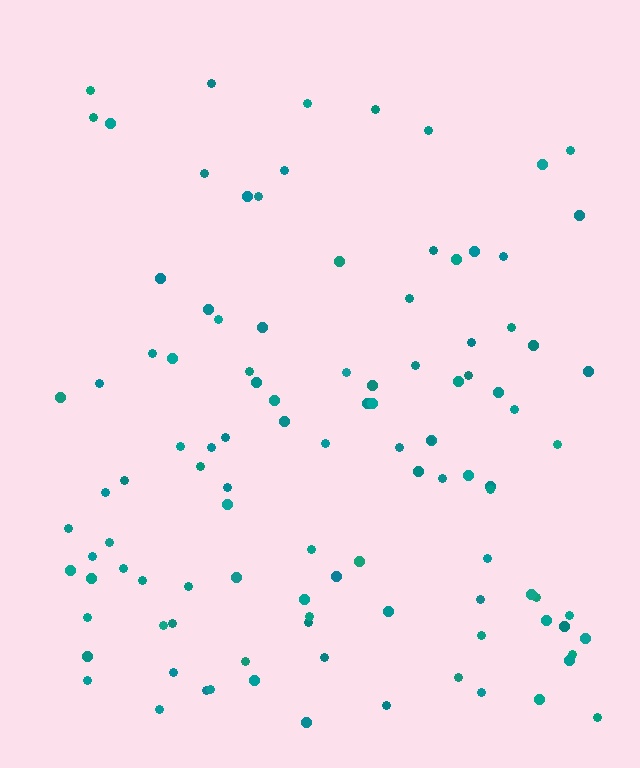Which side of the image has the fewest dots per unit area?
The top.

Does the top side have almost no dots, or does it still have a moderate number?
Still a moderate number, just noticeably fewer than the bottom.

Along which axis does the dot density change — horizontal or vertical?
Vertical.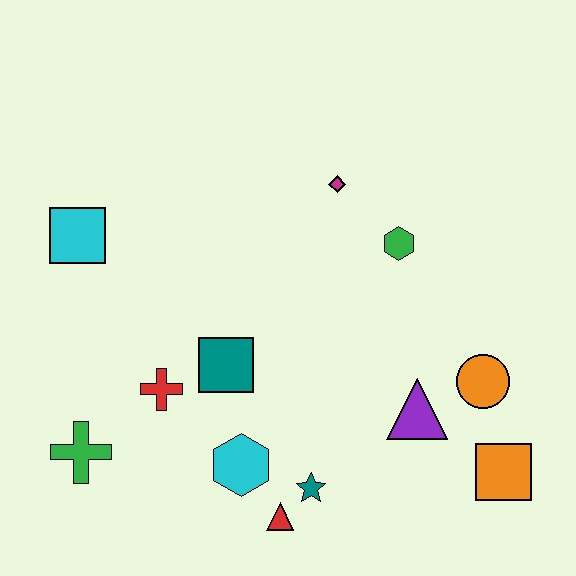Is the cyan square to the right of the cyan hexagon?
No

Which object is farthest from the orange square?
The cyan square is farthest from the orange square.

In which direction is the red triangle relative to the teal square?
The red triangle is below the teal square.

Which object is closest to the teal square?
The red cross is closest to the teal square.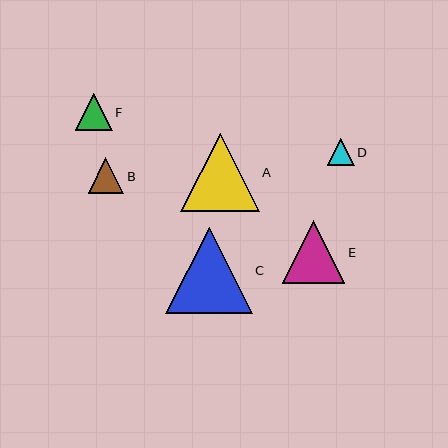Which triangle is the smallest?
Triangle D is the smallest with a size of approximately 27 pixels.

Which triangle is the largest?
Triangle C is the largest with a size of approximately 86 pixels.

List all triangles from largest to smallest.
From largest to smallest: C, A, E, F, B, D.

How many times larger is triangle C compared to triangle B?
Triangle C is approximately 2.4 times the size of triangle B.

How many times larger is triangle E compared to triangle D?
Triangle E is approximately 2.3 times the size of triangle D.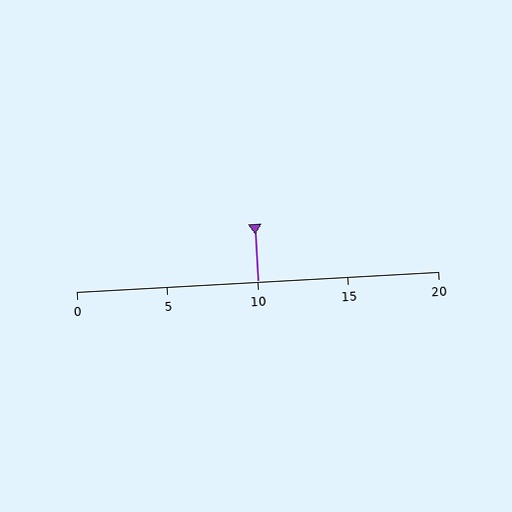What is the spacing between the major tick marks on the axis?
The major ticks are spaced 5 apart.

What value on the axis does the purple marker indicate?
The marker indicates approximately 10.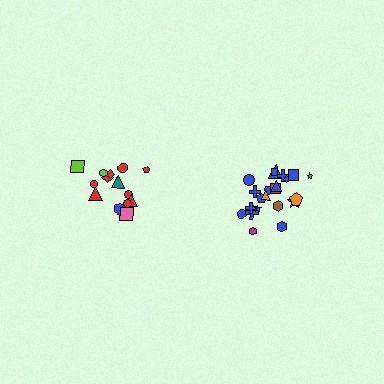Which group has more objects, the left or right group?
The right group.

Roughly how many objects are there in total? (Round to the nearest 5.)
Roughly 35 objects in total.